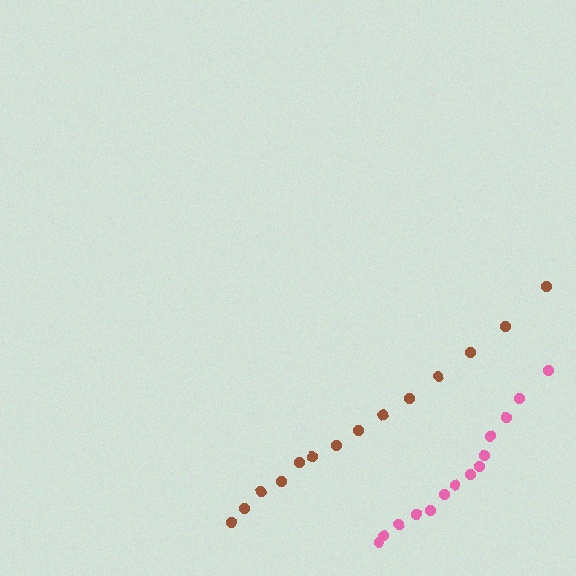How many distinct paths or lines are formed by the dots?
There are 2 distinct paths.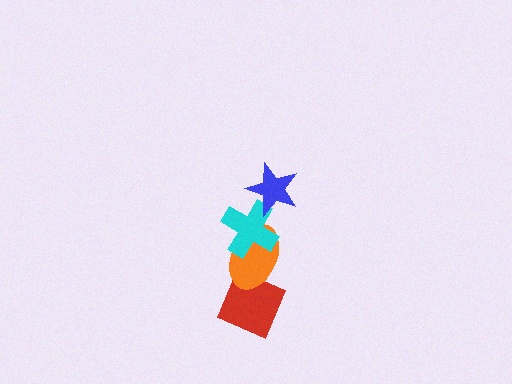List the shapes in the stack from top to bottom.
From top to bottom: the blue star, the cyan cross, the orange ellipse, the red diamond.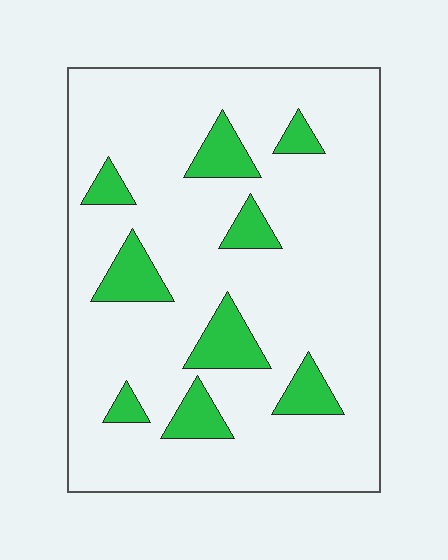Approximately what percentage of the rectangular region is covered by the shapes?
Approximately 15%.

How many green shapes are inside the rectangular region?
9.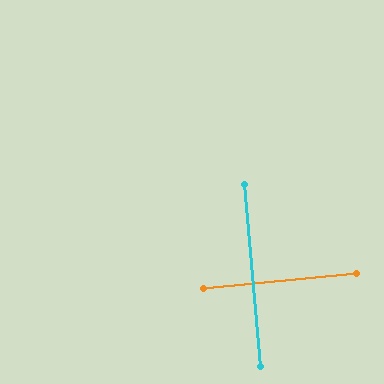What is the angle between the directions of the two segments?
Approximately 89 degrees.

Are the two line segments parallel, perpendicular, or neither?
Perpendicular — they meet at approximately 89°.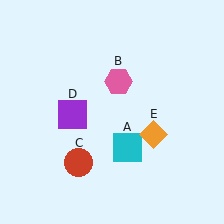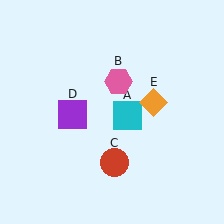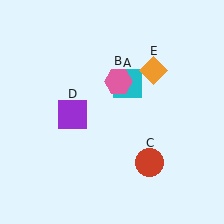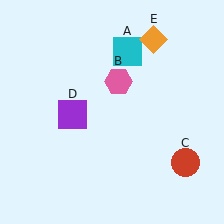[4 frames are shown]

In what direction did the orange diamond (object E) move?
The orange diamond (object E) moved up.